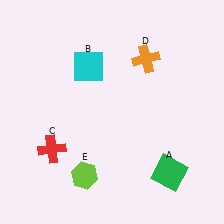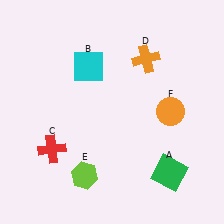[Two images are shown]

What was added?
An orange circle (F) was added in Image 2.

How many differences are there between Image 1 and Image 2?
There is 1 difference between the two images.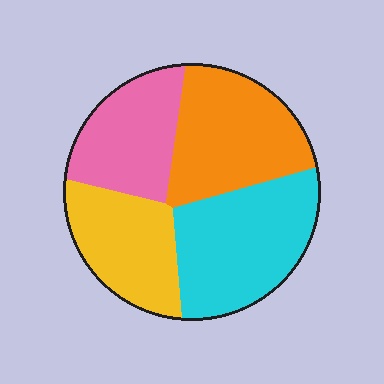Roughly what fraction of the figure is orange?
Orange takes up about one quarter (1/4) of the figure.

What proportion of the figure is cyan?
Cyan covers around 30% of the figure.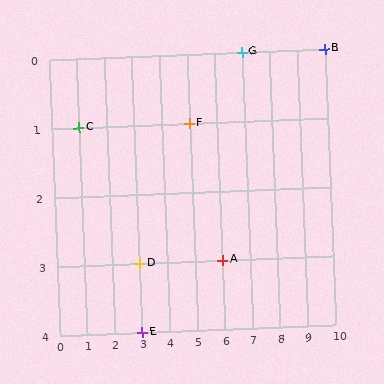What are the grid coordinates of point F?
Point F is at grid coordinates (5, 1).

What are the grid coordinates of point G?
Point G is at grid coordinates (7, 0).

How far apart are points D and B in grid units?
Points D and B are 7 columns and 3 rows apart (about 7.6 grid units diagonally).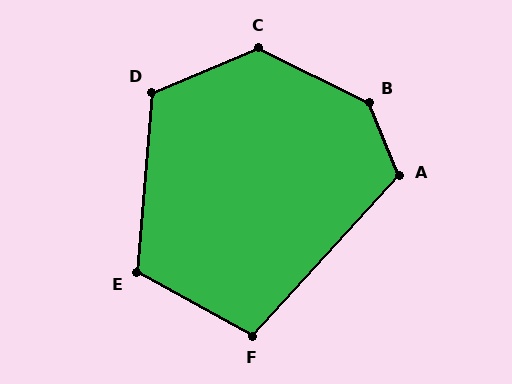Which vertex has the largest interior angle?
B, at approximately 139 degrees.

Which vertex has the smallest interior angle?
F, at approximately 104 degrees.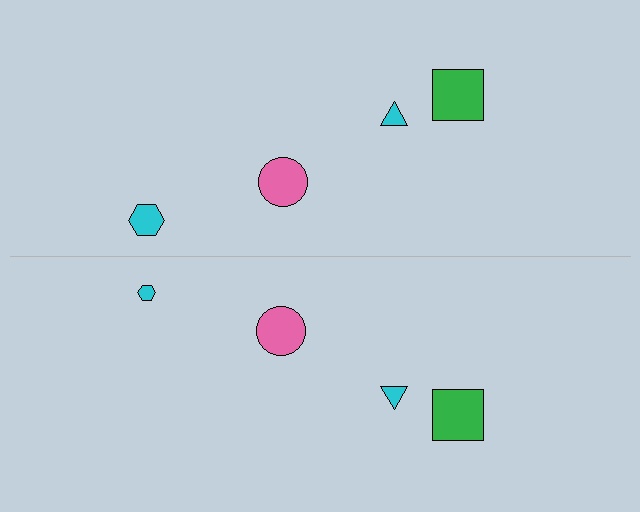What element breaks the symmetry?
The cyan hexagon on the bottom side has a different size than its mirror counterpart.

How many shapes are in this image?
There are 8 shapes in this image.